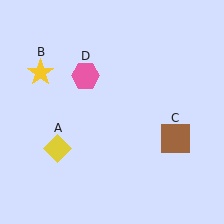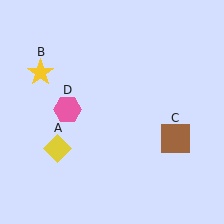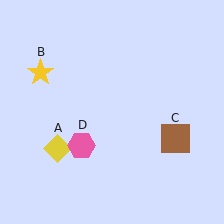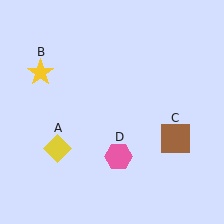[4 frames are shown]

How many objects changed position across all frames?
1 object changed position: pink hexagon (object D).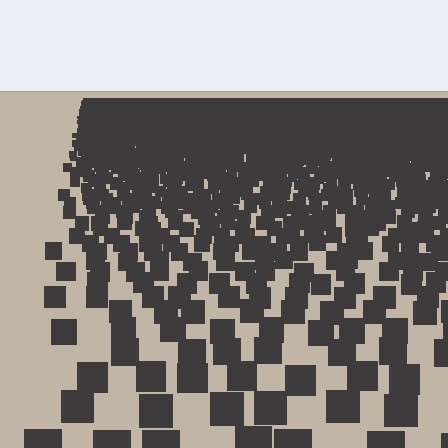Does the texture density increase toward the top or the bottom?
Density increases toward the top.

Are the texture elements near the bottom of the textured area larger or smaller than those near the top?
Larger. Near the bottom, elements are closer to the viewer and appear at a bigger on-screen size.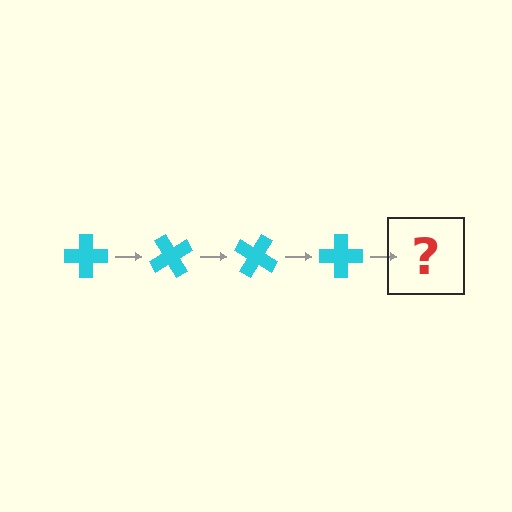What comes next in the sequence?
The next element should be a cyan cross rotated 240 degrees.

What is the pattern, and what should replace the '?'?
The pattern is that the cross rotates 60 degrees each step. The '?' should be a cyan cross rotated 240 degrees.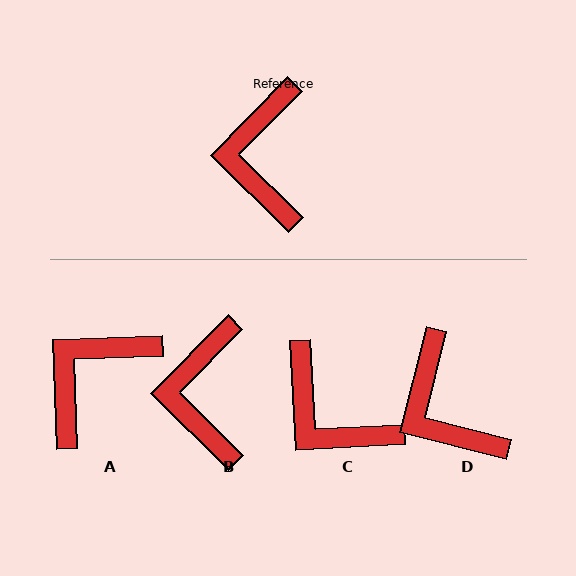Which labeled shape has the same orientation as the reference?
B.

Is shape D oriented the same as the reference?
No, it is off by about 31 degrees.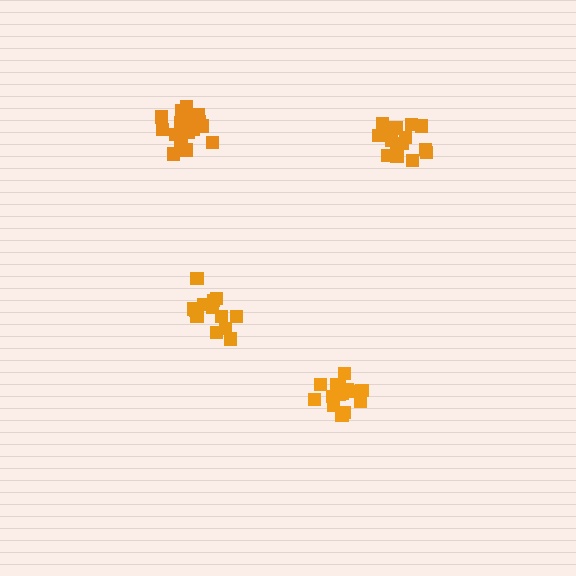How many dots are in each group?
Group 1: 14 dots, Group 2: 15 dots, Group 3: 16 dots, Group 4: 19 dots (64 total).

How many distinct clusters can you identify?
There are 4 distinct clusters.